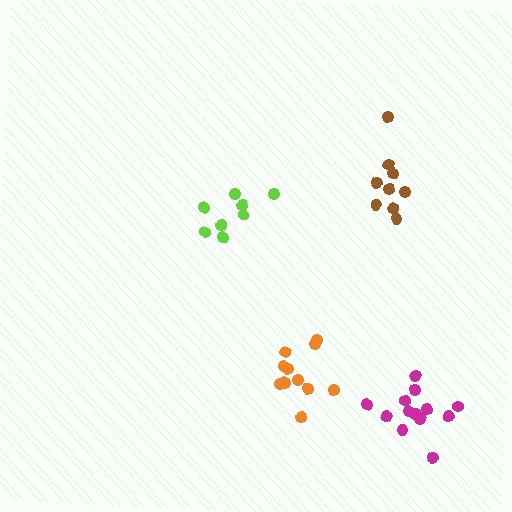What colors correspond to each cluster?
The clusters are colored: orange, lime, magenta, brown.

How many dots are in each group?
Group 1: 11 dots, Group 2: 8 dots, Group 3: 13 dots, Group 4: 9 dots (41 total).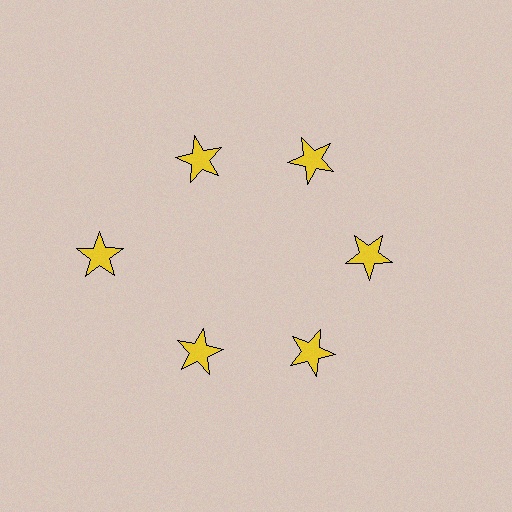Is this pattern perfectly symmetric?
No. The 6 yellow stars are arranged in a ring, but one element near the 9 o'clock position is pushed outward from the center, breaking the 6-fold rotational symmetry.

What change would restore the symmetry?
The symmetry would be restored by moving it inward, back onto the ring so that all 6 stars sit at equal angles and equal distance from the center.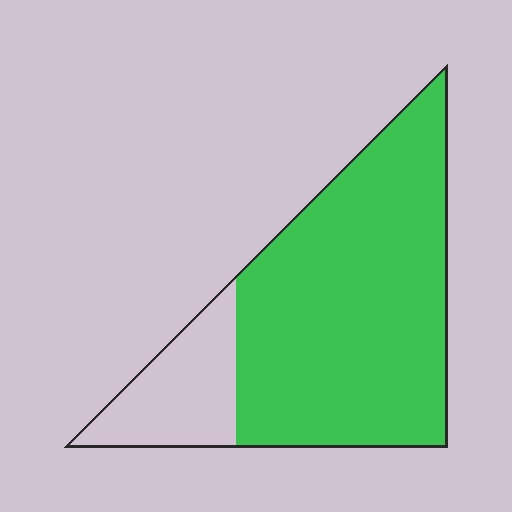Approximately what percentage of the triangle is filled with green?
Approximately 80%.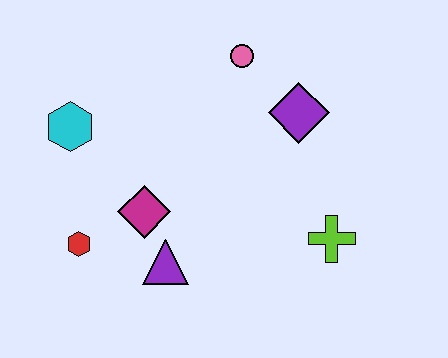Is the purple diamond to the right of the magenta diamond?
Yes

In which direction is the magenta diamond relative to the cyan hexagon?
The magenta diamond is below the cyan hexagon.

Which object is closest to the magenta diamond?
The purple triangle is closest to the magenta diamond.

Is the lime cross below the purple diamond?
Yes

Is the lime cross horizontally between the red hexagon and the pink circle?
No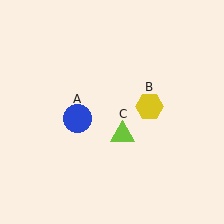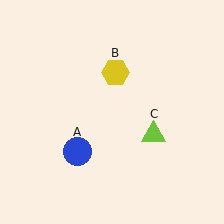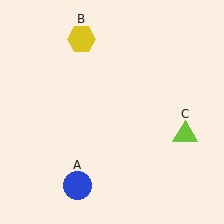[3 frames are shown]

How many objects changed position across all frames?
3 objects changed position: blue circle (object A), yellow hexagon (object B), lime triangle (object C).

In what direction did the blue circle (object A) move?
The blue circle (object A) moved down.